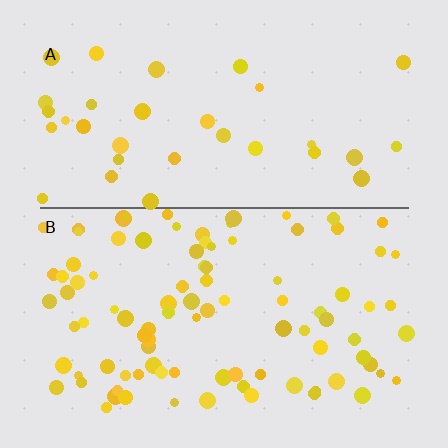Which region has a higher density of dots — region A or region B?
B (the bottom).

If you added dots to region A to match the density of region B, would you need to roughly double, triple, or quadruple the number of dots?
Approximately triple.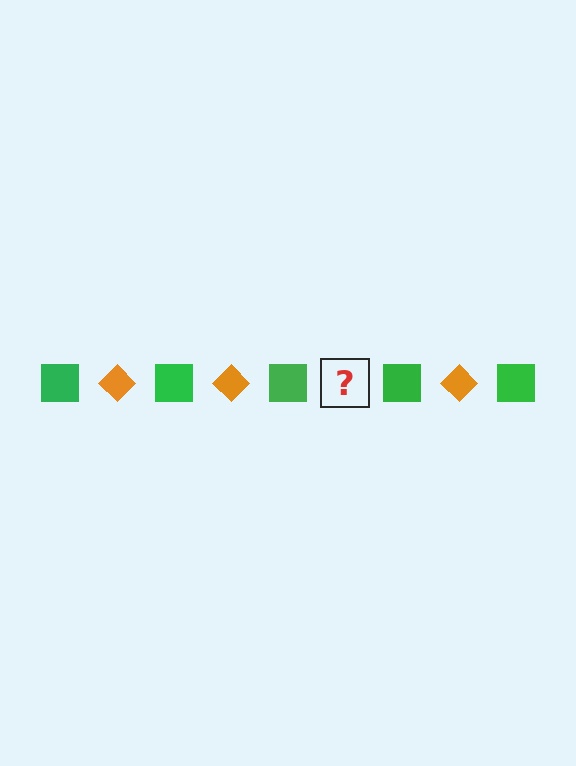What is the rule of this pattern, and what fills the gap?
The rule is that the pattern alternates between green square and orange diamond. The gap should be filled with an orange diamond.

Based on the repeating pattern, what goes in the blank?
The blank should be an orange diamond.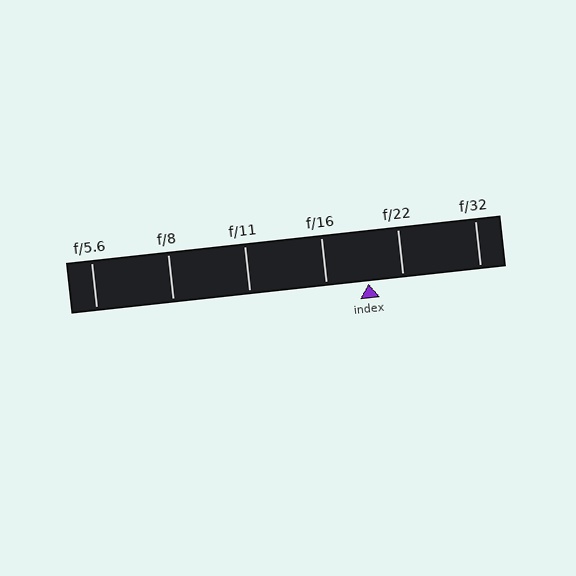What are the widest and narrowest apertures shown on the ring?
The widest aperture shown is f/5.6 and the narrowest is f/32.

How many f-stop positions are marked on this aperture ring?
There are 6 f-stop positions marked.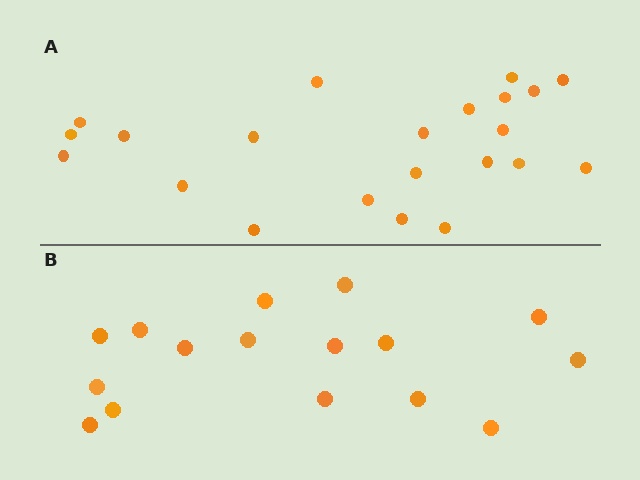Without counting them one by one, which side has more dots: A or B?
Region A (the top region) has more dots.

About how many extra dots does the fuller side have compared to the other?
Region A has about 6 more dots than region B.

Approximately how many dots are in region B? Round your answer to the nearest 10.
About 20 dots. (The exact count is 16, which rounds to 20.)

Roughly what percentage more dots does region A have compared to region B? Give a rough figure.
About 40% more.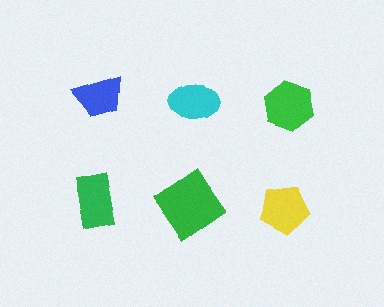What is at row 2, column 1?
A green rectangle.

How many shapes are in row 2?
3 shapes.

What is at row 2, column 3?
A yellow pentagon.